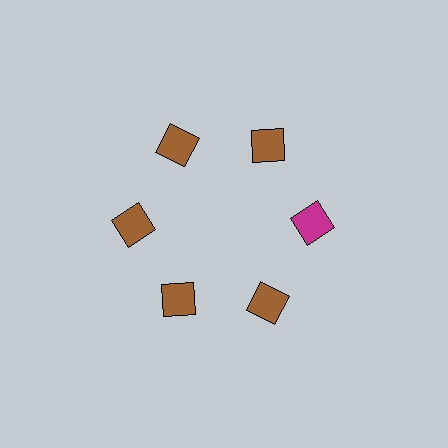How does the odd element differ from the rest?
It has a different color: magenta instead of brown.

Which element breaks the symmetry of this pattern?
The magenta diamond at roughly the 3 o'clock position breaks the symmetry. All other shapes are brown diamonds.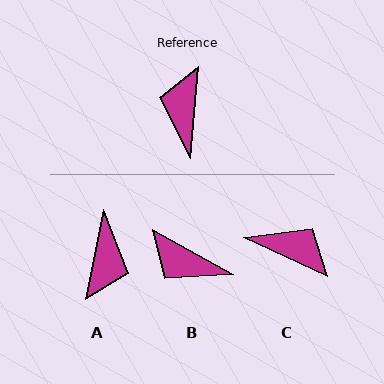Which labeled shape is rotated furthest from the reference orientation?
A, about 174 degrees away.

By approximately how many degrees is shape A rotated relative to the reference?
Approximately 174 degrees counter-clockwise.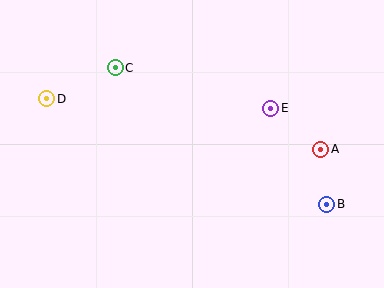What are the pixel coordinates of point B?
Point B is at (327, 204).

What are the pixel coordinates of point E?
Point E is at (271, 108).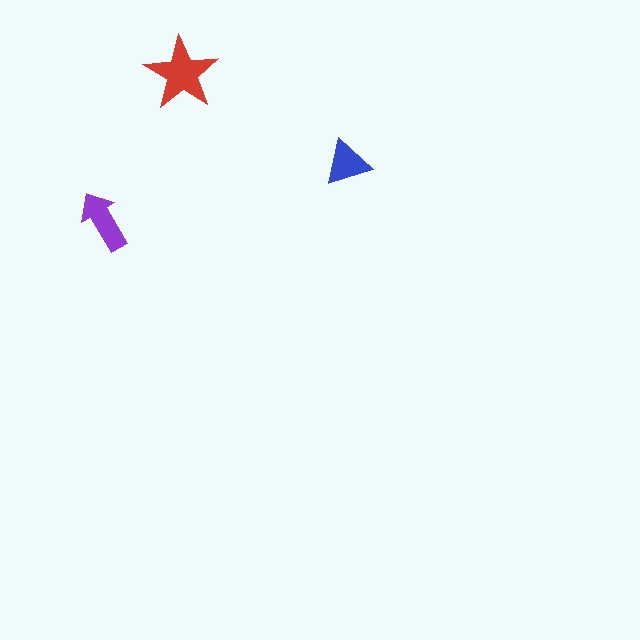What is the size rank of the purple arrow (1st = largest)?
2nd.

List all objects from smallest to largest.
The blue triangle, the purple arrow, the red star.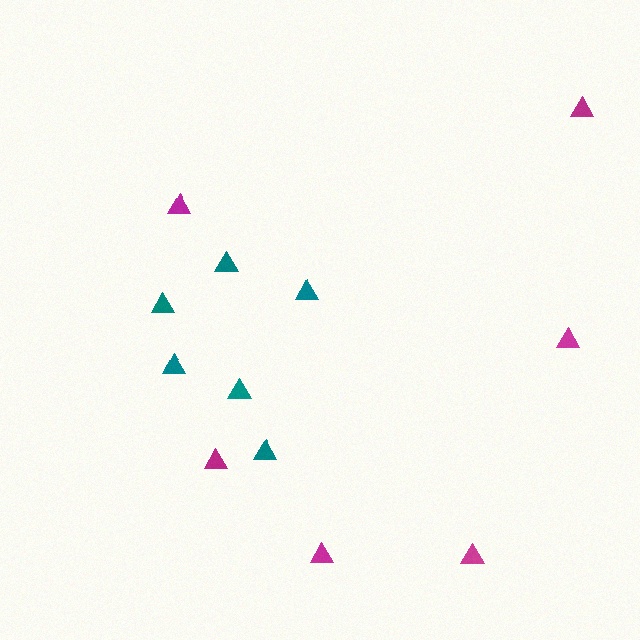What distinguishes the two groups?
There are 2 groups: one group of magenta triangles (6) and one group of teal triangles (6).